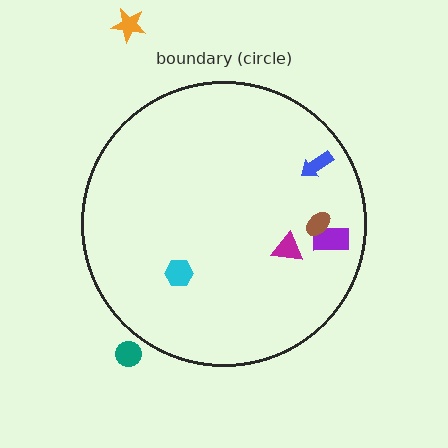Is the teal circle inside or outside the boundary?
Outside.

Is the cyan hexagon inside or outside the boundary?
Inside.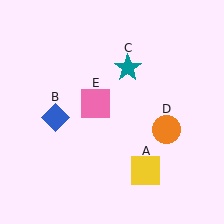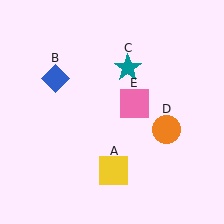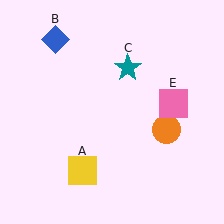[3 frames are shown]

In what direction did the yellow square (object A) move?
The yellow square (object A) moved left.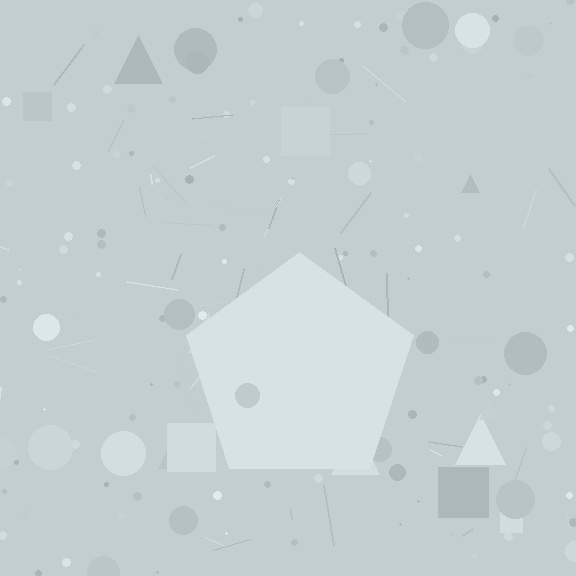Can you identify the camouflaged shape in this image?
The camouflaged shape is a pentagon.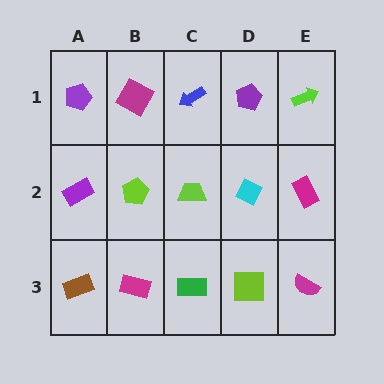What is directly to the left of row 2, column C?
A lime pentagon.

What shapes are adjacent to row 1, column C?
A lime trapezoid (row 2, column C), a magenta square (row 1, column B), a purple pentagon (row 1, column D).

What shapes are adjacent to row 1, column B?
A lime pentagon (row 2, column B), a purple pentagon (row 1, column A), a blue arrow (row 1, column C).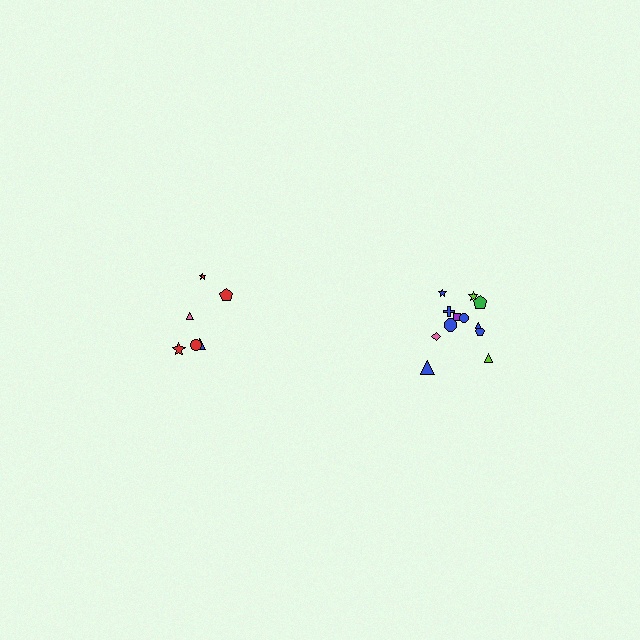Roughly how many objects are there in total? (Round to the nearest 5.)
Roughly 20 objects in total.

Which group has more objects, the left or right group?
The right group.